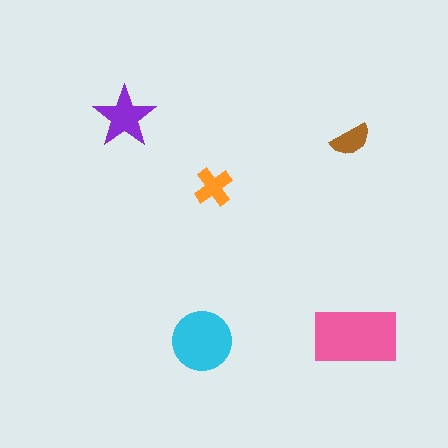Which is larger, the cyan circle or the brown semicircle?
The cyan circle.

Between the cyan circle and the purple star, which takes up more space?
The cyan circle.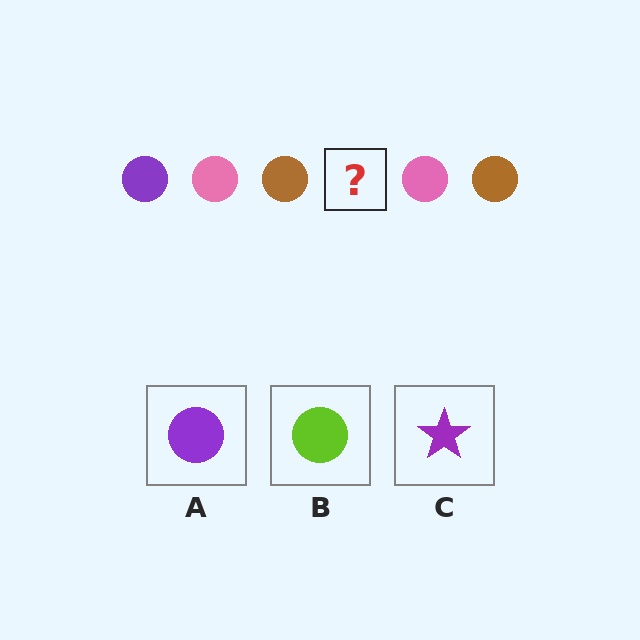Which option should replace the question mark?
Option A.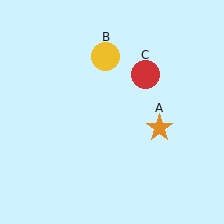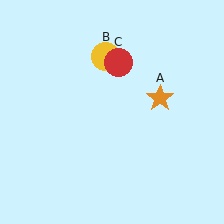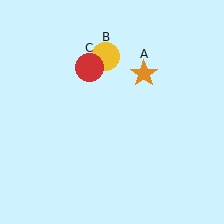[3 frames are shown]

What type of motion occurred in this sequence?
The orange star (object A), red circle (object C) rotated counterclockwise around the center of the scene.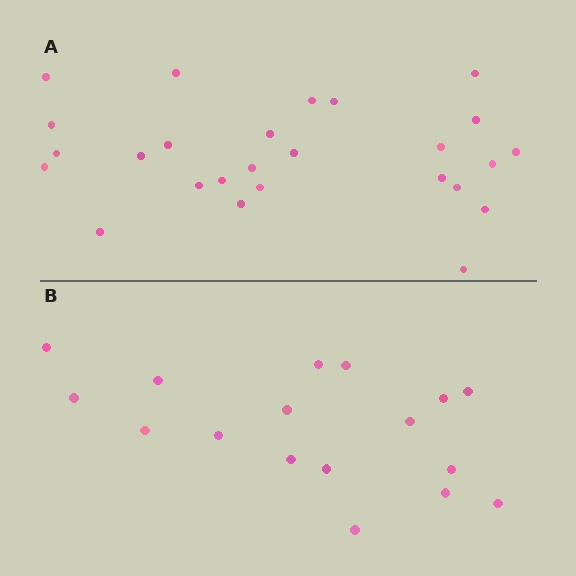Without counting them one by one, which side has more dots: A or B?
Region A (the top region) has more dots.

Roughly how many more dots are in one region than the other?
Region A has roughly 8 or so more dots than region B.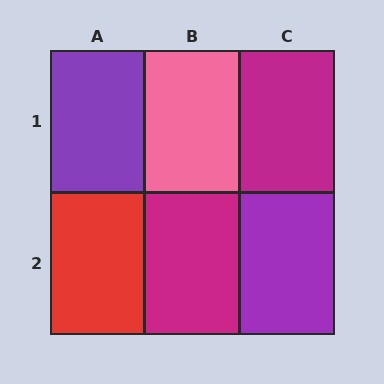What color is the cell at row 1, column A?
Purple.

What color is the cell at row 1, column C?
Magenta.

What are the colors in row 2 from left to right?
Red, magenta, purple.